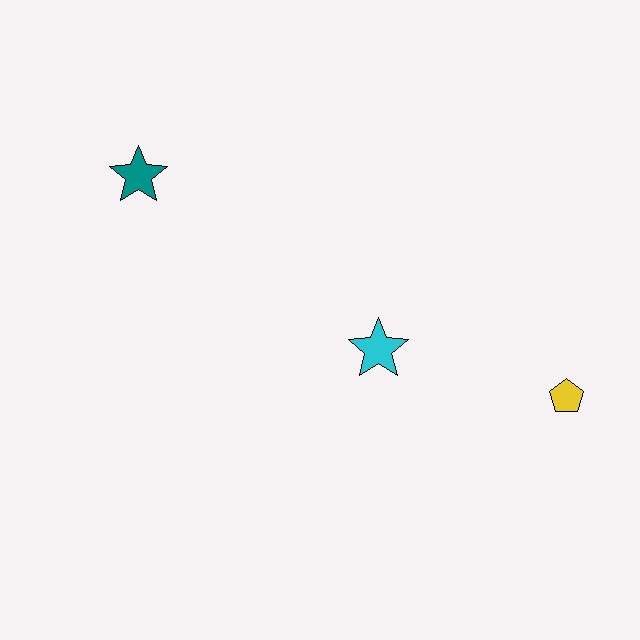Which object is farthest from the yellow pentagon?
The teal star is farthest from the yellow pentagon.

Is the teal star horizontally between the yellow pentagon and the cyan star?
No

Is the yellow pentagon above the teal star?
No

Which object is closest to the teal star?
The cyan star is closest to the teal star.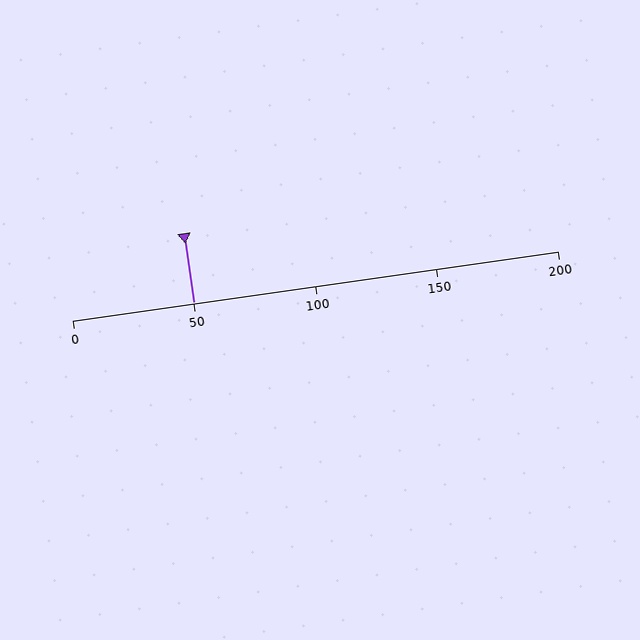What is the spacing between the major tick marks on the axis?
The major ticks are spaced 50 apart.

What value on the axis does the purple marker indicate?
The marker indicates approximately 50.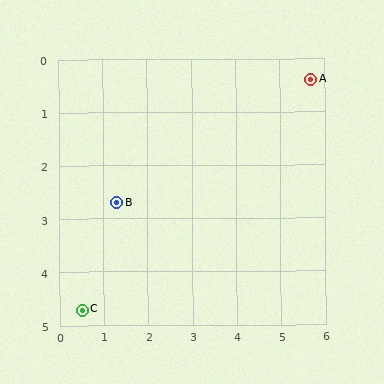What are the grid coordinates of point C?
Point C is at approximately (0.5, 4.7).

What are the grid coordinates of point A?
Point A is at approximately (5.7, 0.4).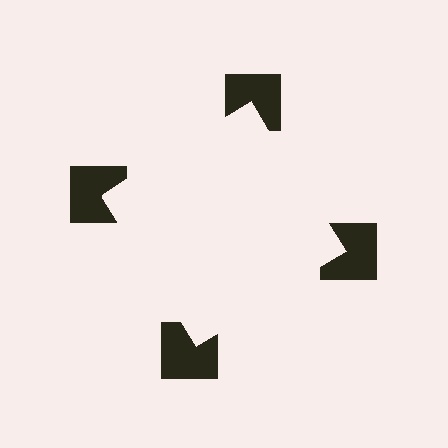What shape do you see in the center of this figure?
An illusory square — its edges are inferred from the aligned wedge cuts in the notched squares, not physically drawn.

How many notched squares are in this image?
There are 4 — one at each vertex of the illusory square.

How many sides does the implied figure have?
4 sides.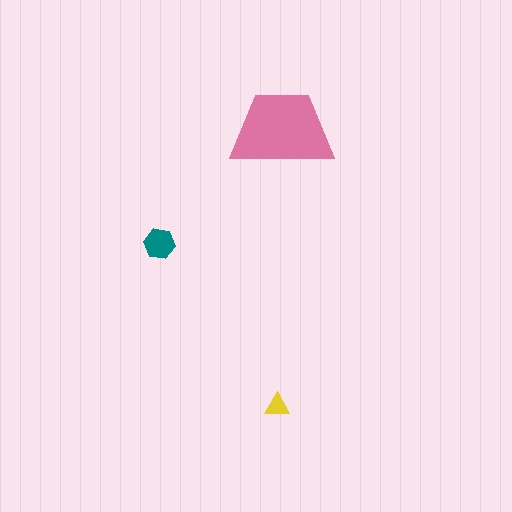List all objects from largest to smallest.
The pink trapezoid, the teal hexagon, the yellow triangle.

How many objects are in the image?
There are 3 objects in the image.